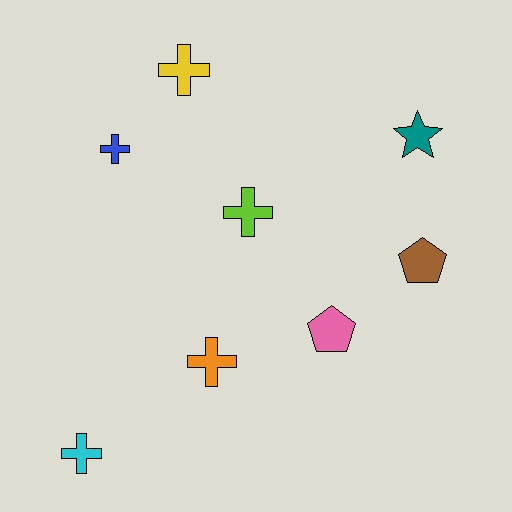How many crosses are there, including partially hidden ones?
There are 5 crosses.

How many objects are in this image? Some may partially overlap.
There are 8 objects.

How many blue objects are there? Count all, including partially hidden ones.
There is 1 blue object.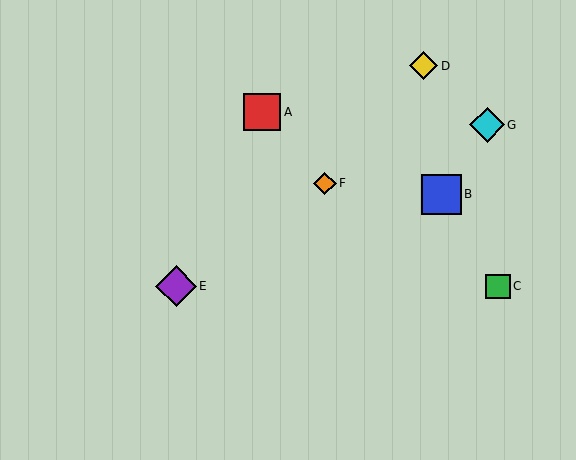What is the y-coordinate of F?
Object F is at y≈183.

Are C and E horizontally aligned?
Yes, both are at y≈286.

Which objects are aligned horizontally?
Objects C, E are aligned horizontally.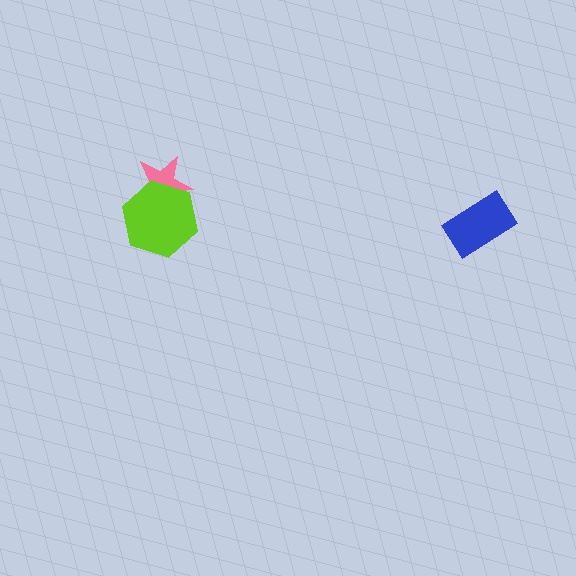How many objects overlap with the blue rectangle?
0 objects overlap with the blue rectangle.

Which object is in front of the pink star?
The lime hexagon is in front of the pink star.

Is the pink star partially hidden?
Yes, it is partially covered by another shape.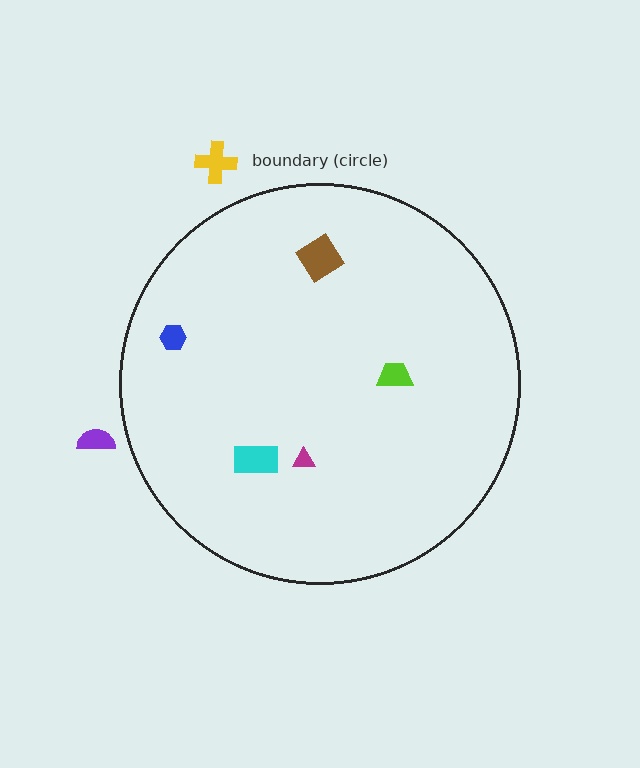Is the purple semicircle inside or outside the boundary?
Outside.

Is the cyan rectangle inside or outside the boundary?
Inside.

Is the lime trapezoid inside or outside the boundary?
Inside.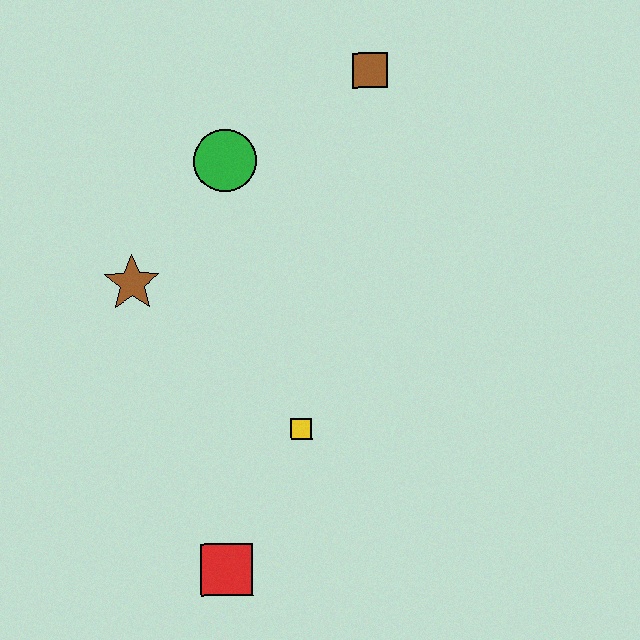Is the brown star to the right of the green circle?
No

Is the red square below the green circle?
Yes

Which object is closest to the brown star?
The green circle is closest to the brown star.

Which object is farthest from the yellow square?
The brown square is farthest from the yellow square.